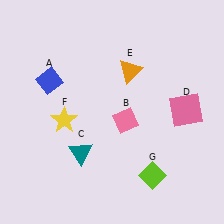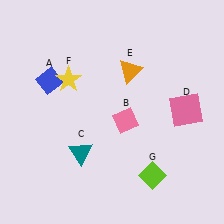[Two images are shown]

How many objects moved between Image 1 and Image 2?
1 object moved between the two images.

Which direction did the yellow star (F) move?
The yellow star (F) moved up.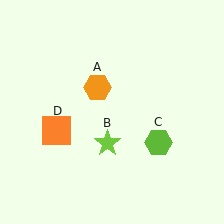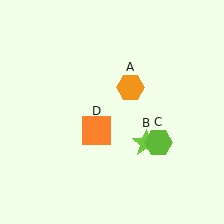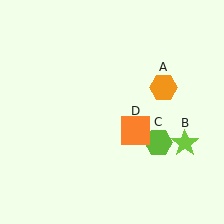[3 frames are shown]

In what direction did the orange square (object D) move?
The orange square (object D) moved right.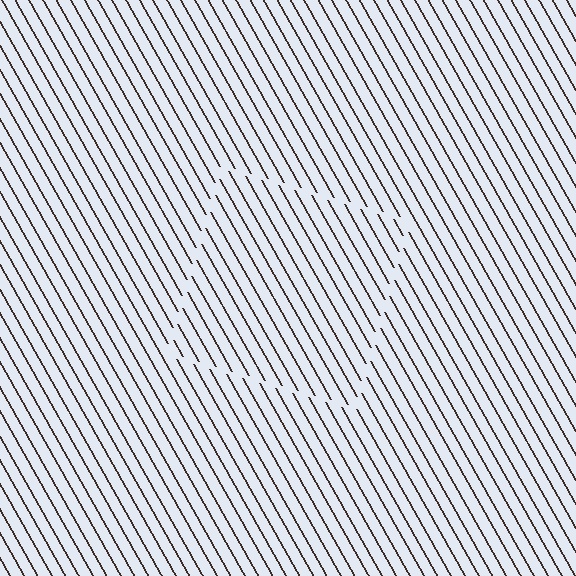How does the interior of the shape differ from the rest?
The interior of the shape contains the same grating, shifted by half a period — the contour is defined by the phase discontinuity where line-ends from the inner and outer gratings abut.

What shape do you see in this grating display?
An illusory square. The interior of the shape contains the same grating, shifted by half a period — the contour is defined by the phase discontinuity where line-ends from the inner and outer gratings abut.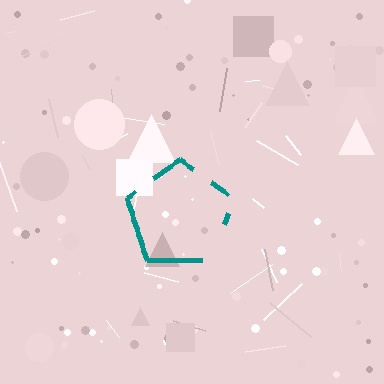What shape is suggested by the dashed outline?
The dashed outline suggests a pentagon.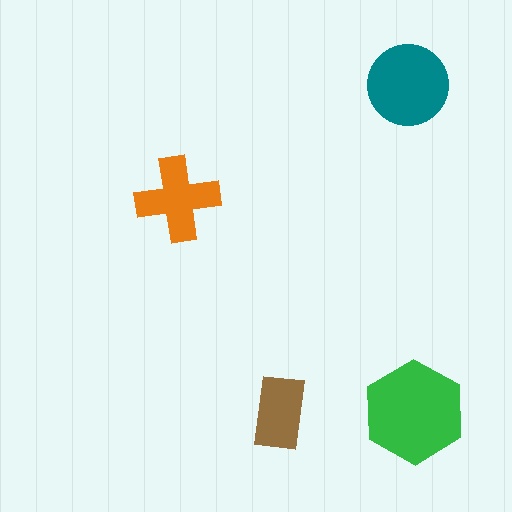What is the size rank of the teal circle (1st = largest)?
2nd.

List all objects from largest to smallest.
The green hexagon, the teal circle, the orange cross, the brown rectangle.